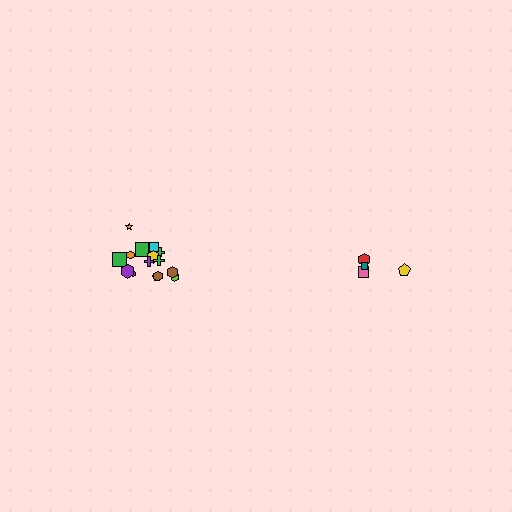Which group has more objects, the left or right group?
The left group.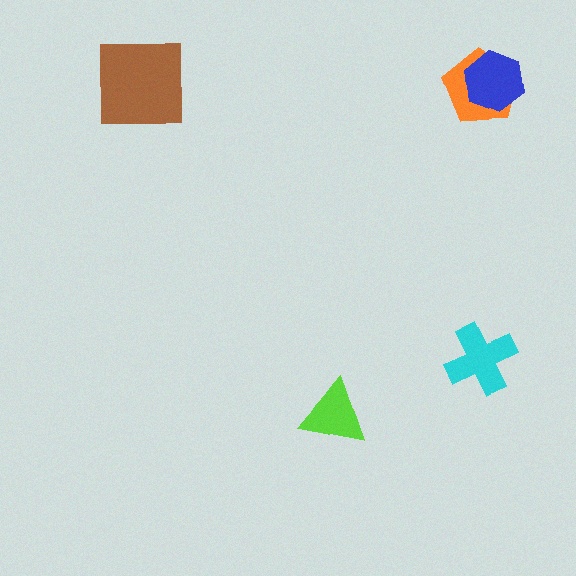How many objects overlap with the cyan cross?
0 objects overlap with the cyan cross.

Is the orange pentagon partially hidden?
Yes, it is partially covered by another shape.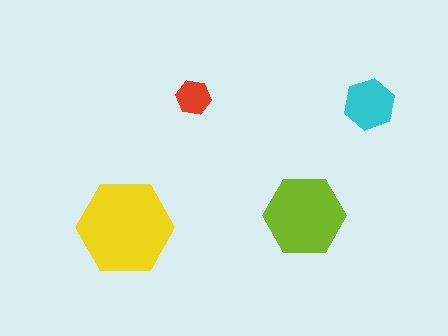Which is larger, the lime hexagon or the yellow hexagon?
The yellow one.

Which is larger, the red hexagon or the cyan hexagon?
The cyan one.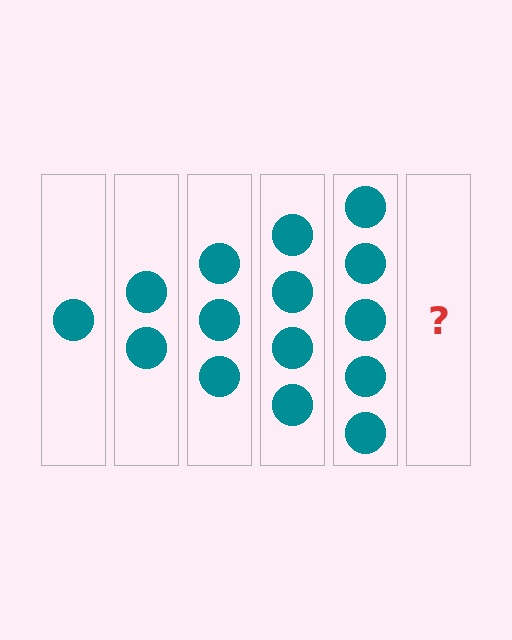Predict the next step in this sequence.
The next step is 6 circles.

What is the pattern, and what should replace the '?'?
The pattern is that each step adds one more circle. The '?' should be 6 circles.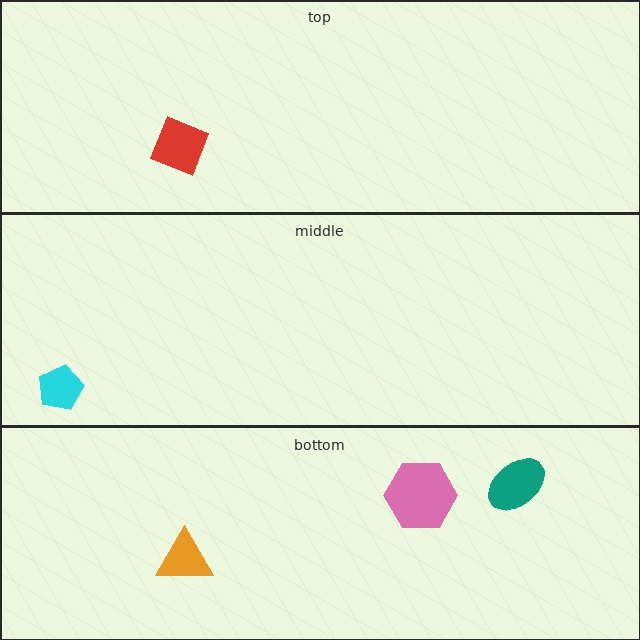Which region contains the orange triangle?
The bottom region.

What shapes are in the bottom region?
The pink hexagon, the teal ellipse, the orange triangle.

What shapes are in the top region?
The red square.